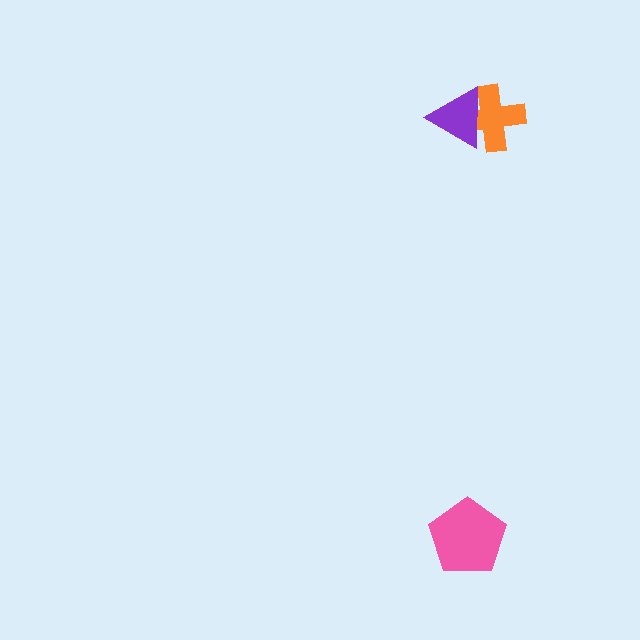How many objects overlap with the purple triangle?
1 object overlaps with the purple triangle.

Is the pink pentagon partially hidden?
No, no other shape covers it.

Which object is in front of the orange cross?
The purple triangle is in front of the orange cross.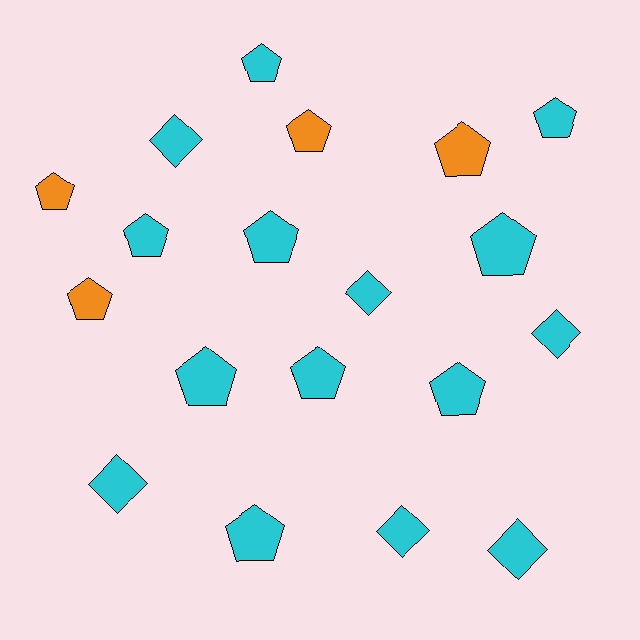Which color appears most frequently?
Cyan, with 15 objects.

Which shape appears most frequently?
Pentagon, with 13 objects.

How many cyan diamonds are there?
There are 6 cyan diamonds.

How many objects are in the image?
There are 19 objects.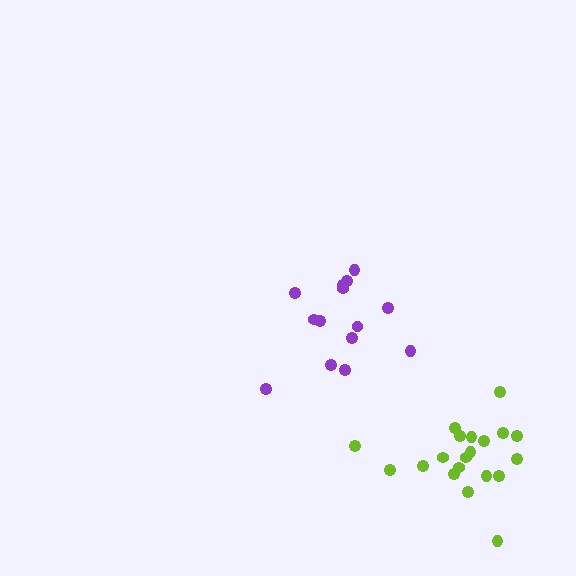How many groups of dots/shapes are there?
There are 2 groups.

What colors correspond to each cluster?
The clusters are colored: lime, purple.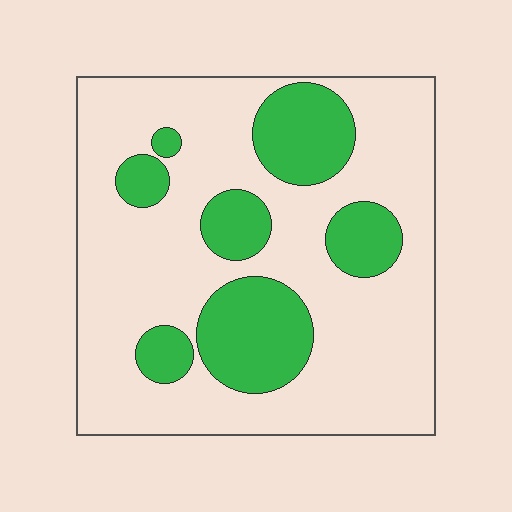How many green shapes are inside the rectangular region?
7.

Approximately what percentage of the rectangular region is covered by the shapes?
Approximately 25%.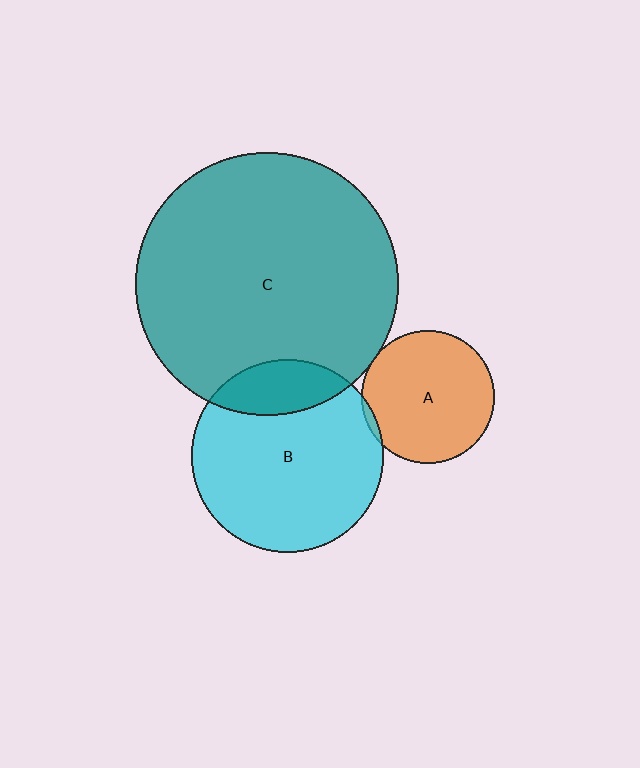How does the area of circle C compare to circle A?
Approximately 3.9 times.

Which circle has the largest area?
Circle C (teal).